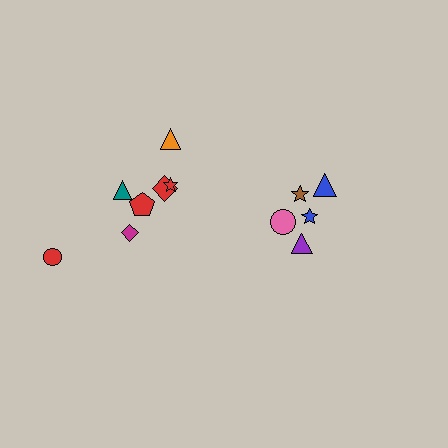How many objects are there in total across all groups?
There are 14 objects.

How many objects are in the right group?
There are 6 objects.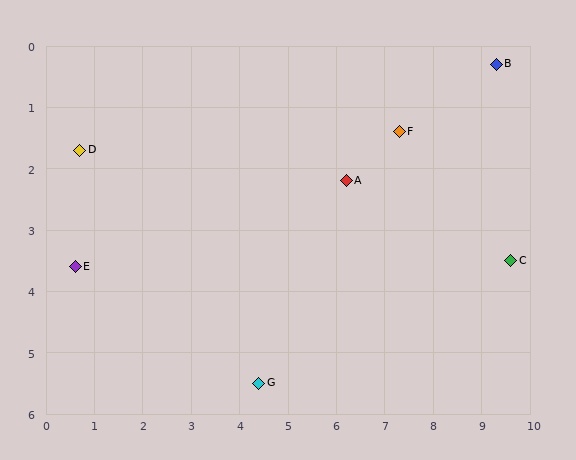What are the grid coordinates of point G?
Point G is at approximately (4.4, 5.5).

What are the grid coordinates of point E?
Point E is at approximately (0.6, 3.6).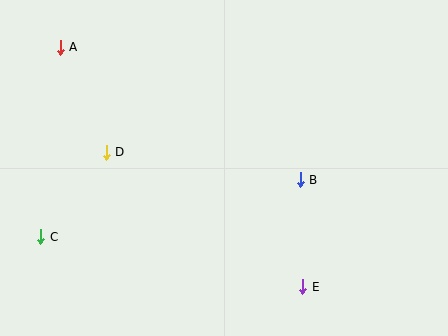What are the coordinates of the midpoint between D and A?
The midpoint between D and A is at (83, 100).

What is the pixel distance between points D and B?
The distance between D and B is 196 pixels.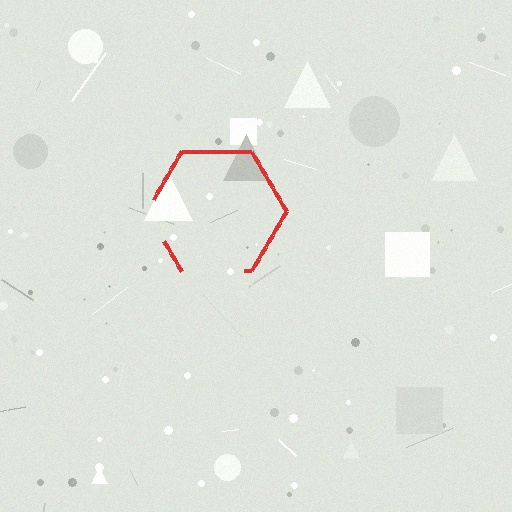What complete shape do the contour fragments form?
The contour fragments form a hexagon.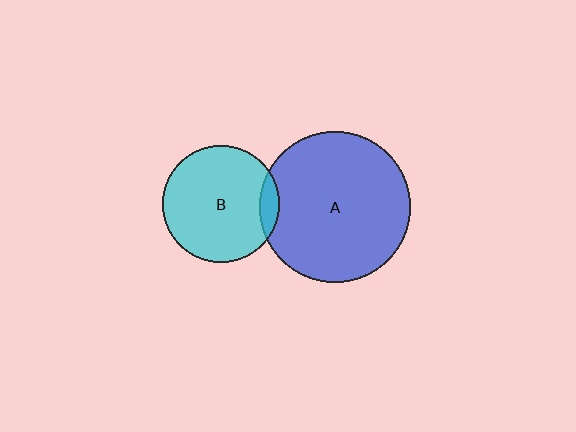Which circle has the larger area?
Circle A (blue).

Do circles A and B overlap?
Yes.